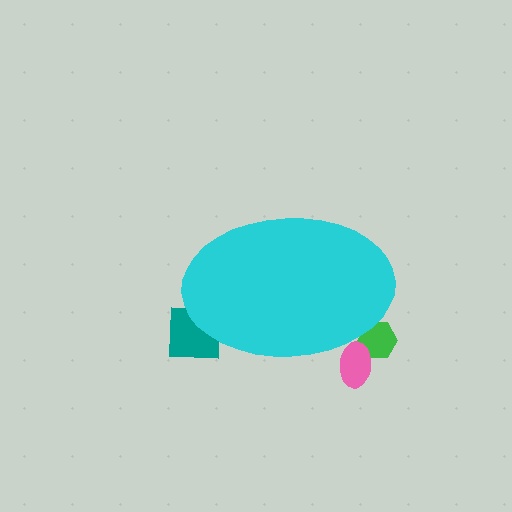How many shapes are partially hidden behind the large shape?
3 shapes are partially hidden.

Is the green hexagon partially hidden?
Yes, the green hexagon is partially hidden behind the cyan ellipse.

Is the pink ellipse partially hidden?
Yes, the pink ellipse is partially hidden behind the cyan ellipse.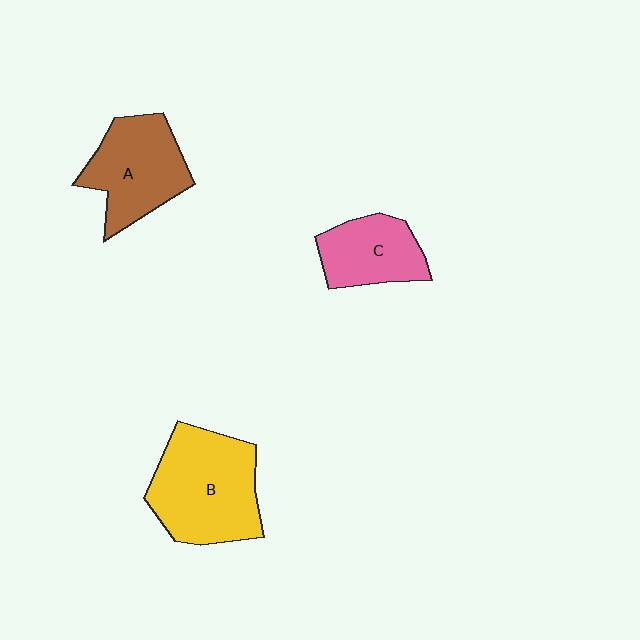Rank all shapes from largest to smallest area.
From largest to smallest: B (yellow), A (brown), C (pink).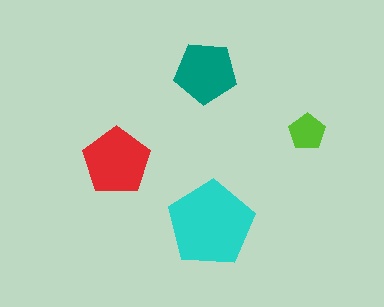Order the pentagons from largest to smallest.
the cyan one, the red one, the teal one, the lime one.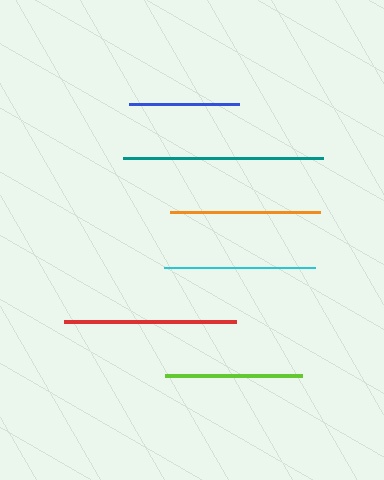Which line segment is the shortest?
The blue line is the shortest at approximately 110 pixels.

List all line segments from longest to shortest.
From longest to shortest: teal, red, cyan, orange, lime, blue.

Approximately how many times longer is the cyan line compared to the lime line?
The cyan line is approximately 1.1 times the length of the lime line.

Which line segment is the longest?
The teal line is the longest at approximately 200 pixels.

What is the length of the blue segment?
The blue segment is approximately 110 pixels long.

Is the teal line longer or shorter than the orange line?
The teal line is longer than the orange line.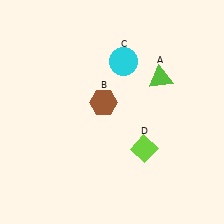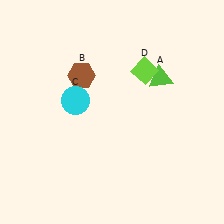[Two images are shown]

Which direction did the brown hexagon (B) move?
The brown hexagon (B) moved up.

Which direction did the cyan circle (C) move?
The cyan circle (C) moved left.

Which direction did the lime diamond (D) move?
The lime diamond (D) moved up.